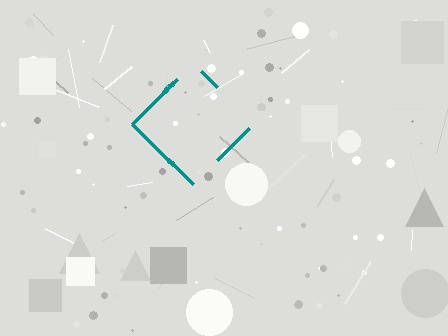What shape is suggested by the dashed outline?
The dashed outline suggests a diamond.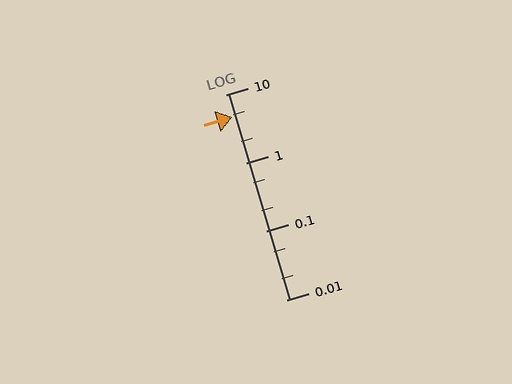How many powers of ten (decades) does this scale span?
The scale spans 3 decades, from 0.01 to 10.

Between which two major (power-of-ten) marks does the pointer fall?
The pointer is between 1 and 10.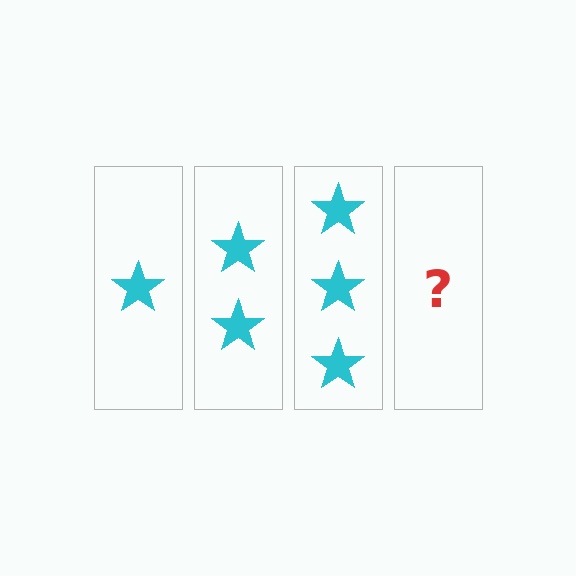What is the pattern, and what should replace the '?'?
The pattern is that each step adds one more star. The '?' should be 4 stars.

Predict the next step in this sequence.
The next step is 4 stars.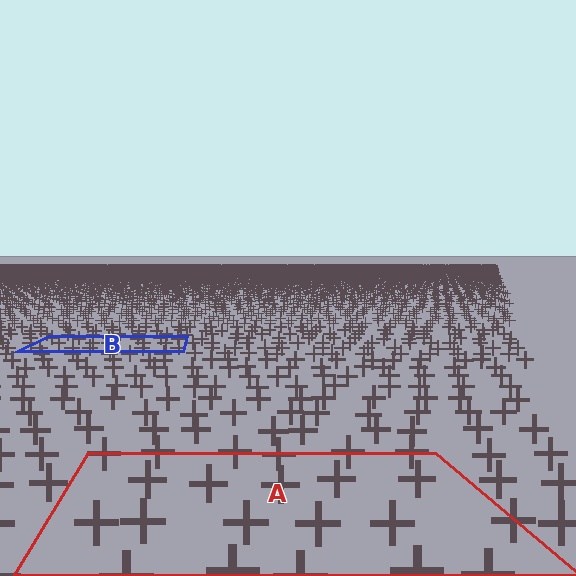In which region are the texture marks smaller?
The texture marks are smaller in region B, because it is farther away.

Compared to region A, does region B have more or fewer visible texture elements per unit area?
Region B has more texture elements per unit area — they are packed more densely because it is farther away.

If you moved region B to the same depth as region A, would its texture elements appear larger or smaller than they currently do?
They would appear larger. At a closer depth, the same texture elements are projected at a bigger on-screen size.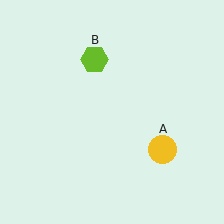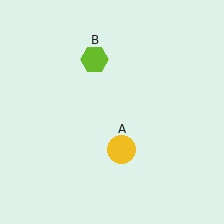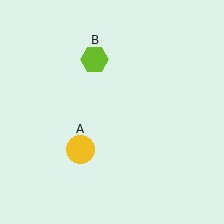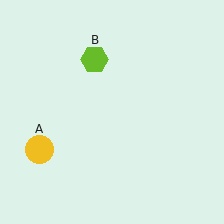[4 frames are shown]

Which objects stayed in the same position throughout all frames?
Lime hexagon (object B) remained stationary.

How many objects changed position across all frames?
1 object changed position: yellow circle (object A).